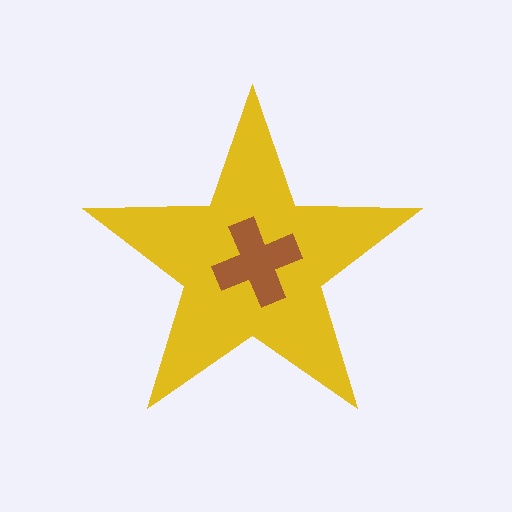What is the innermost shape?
The brown cross.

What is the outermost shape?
The yellow star.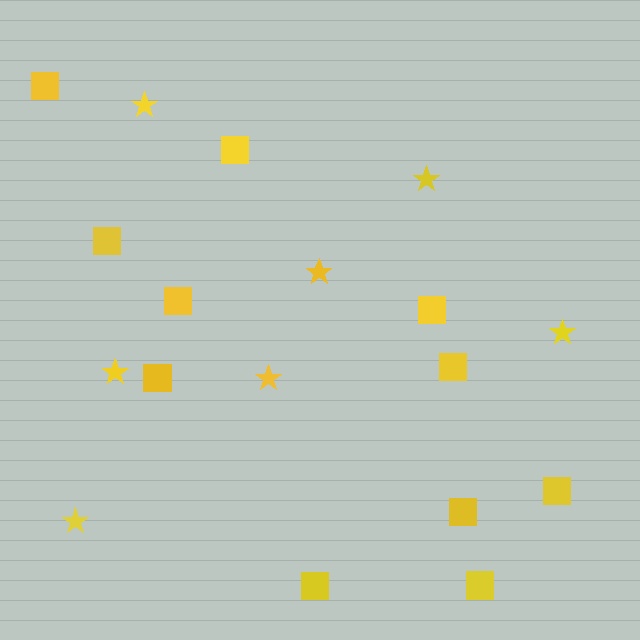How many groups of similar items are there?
There are 2 groups: one group of stars (7) and one group of squares (11).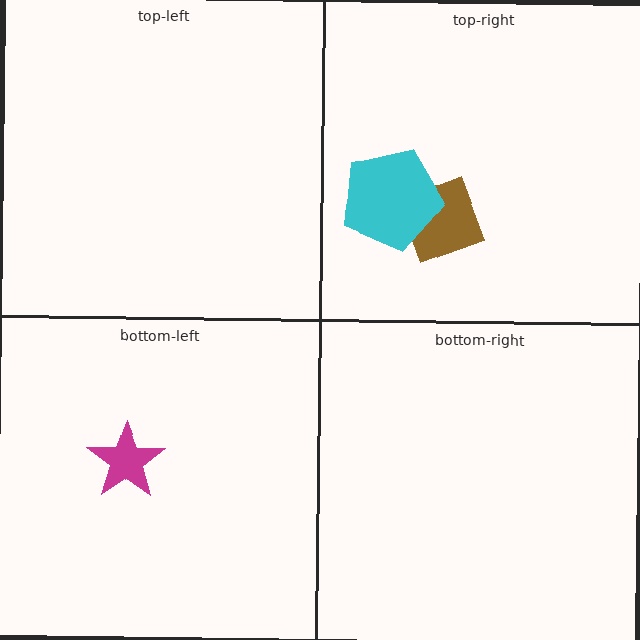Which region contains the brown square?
The top-right region.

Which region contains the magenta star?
The bottom-left region.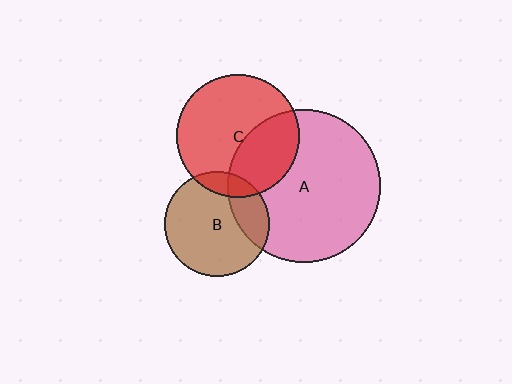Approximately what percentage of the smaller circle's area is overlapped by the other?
Approximately 15%.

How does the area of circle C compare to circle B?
Approximately 1.4 times.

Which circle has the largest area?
Circle A (pink).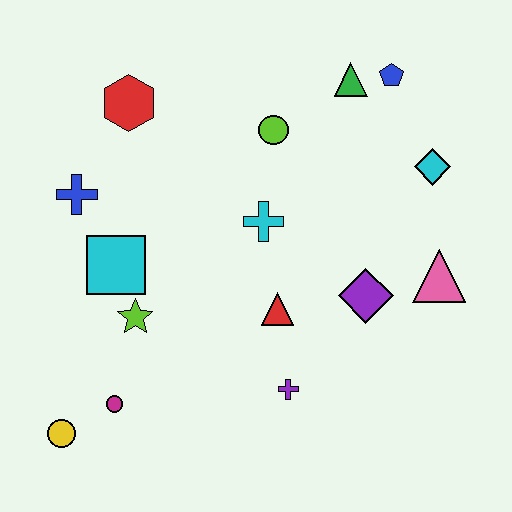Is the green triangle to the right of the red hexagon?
Yes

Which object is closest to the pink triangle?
The purple diamond is closest to the pink triangle.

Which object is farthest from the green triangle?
The yellow circle is farthest from the green triangle.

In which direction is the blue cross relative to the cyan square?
The blue cross is above the cyan square.